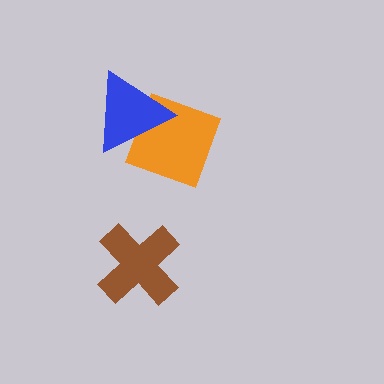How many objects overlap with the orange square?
1 object overlaps with the orange square.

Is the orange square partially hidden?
Yes, it is partially covered by another shape.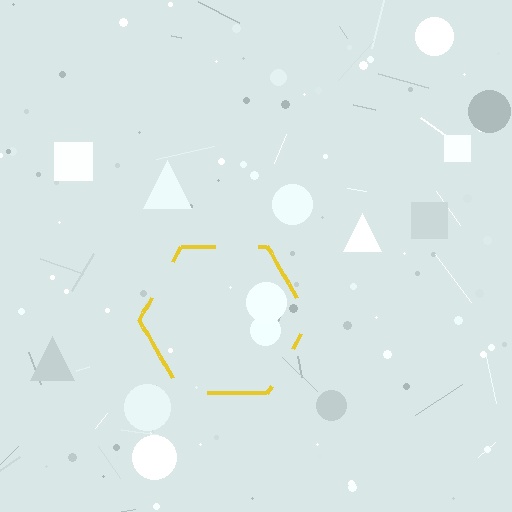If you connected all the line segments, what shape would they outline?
They would outline a hexagon.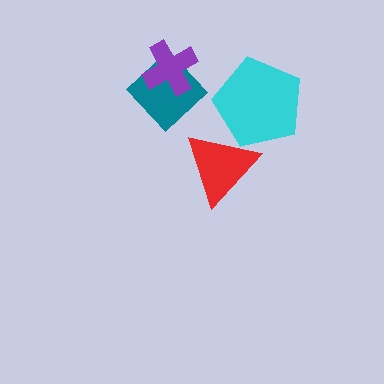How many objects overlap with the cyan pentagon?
1 object overlaps with the cyan pentagon.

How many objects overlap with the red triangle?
1 object overlaps with the red triangle.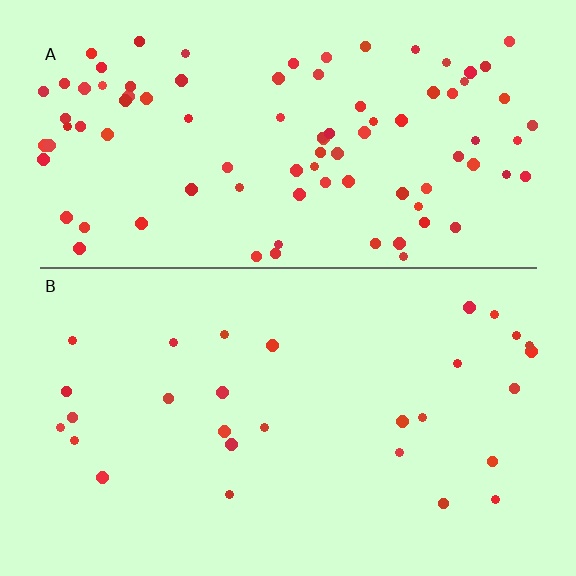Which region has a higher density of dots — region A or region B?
A (the top).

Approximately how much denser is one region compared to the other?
Approximately 3.3× — region A over region B.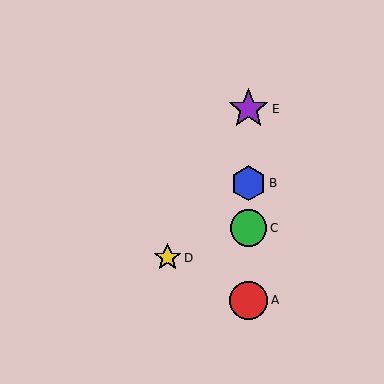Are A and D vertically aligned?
No, A is at x≈248 and D is at x≈167.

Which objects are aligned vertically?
Objects A, B, C, E are aligned vertically.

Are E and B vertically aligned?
Yes, both are at x≈248.